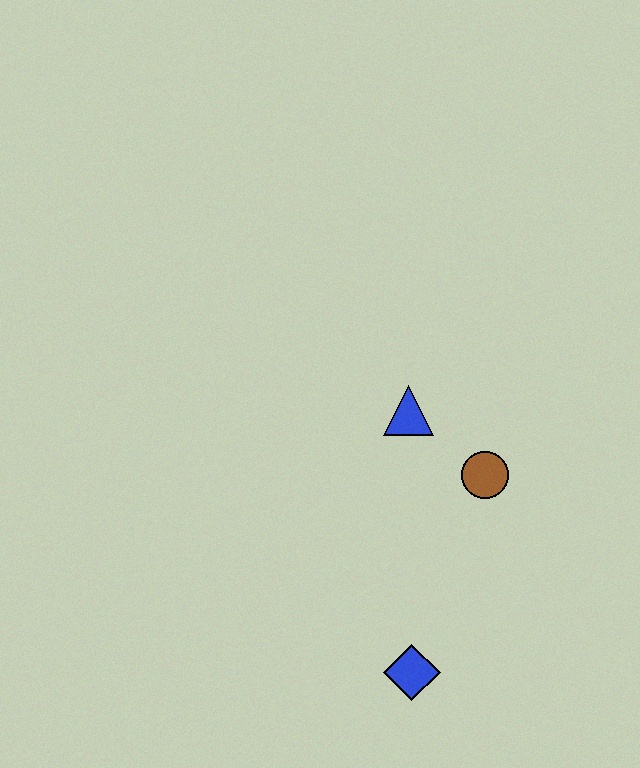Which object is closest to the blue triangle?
The brown circle is closest to the blue triangle.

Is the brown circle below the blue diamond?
No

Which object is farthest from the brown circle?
The blue diamond is farthest from the brown circle.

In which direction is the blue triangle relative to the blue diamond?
The blue triangle is above the blue diamond.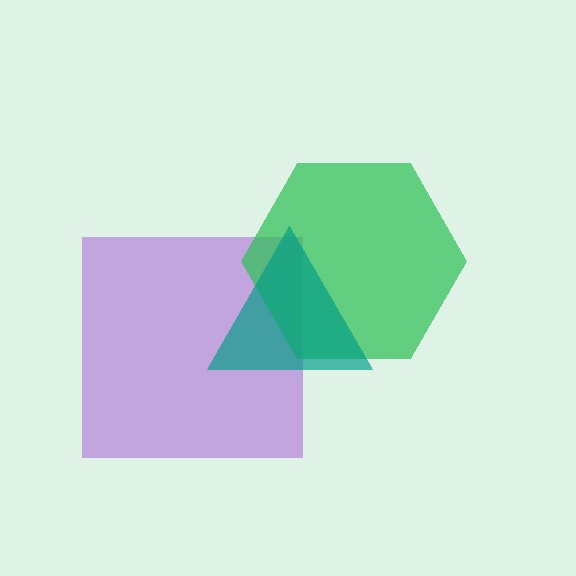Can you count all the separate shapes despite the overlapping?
Yes, there are 3 separate shapes.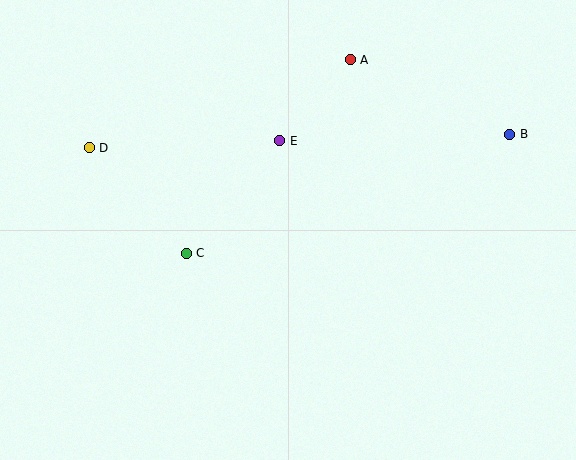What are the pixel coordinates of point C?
Point C is at (186, 253).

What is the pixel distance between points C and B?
The distance between C and B is 345 pixels.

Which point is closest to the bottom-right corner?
Point B is closest to the bottom-right corner.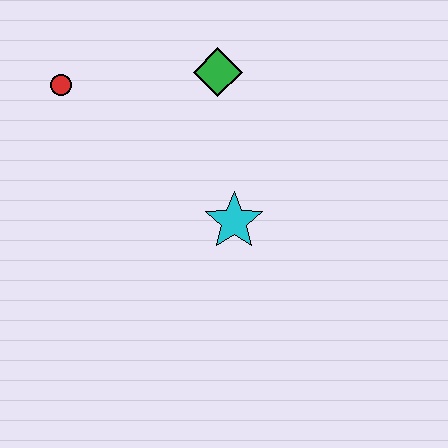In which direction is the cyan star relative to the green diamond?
The cyan star is below the green diamond.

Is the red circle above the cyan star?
Yes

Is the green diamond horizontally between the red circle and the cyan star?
Yes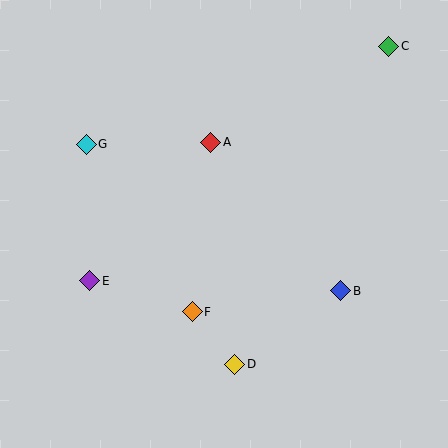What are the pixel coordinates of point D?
Point D is at (235, 364).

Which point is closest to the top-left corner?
Point G is closest to the top-left corner.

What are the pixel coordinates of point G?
Point G is at (86, 144).